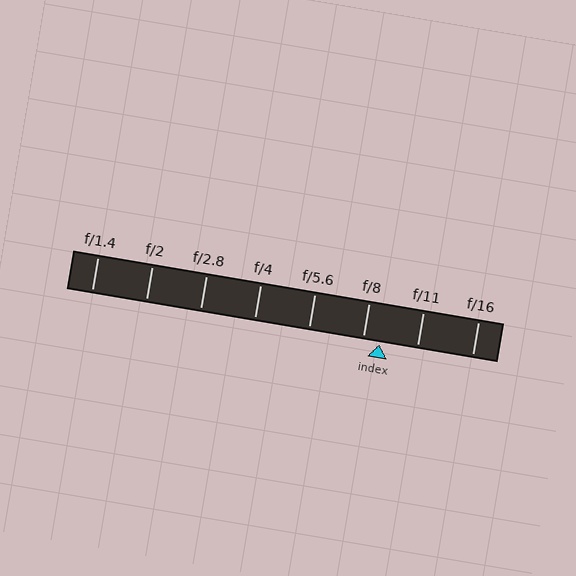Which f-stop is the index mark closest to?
The index mark is closest to f/8.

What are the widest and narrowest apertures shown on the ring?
The widest aperture shown is f/1.4 and the narrowest is f/16.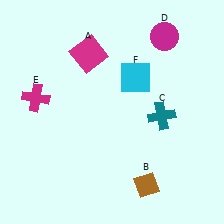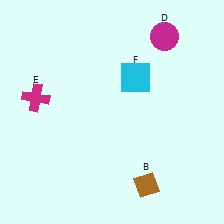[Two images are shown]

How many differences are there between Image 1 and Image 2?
There are 2 differences between the two images.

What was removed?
The teal cross (C), the magenta square (A) were removed in Image 2.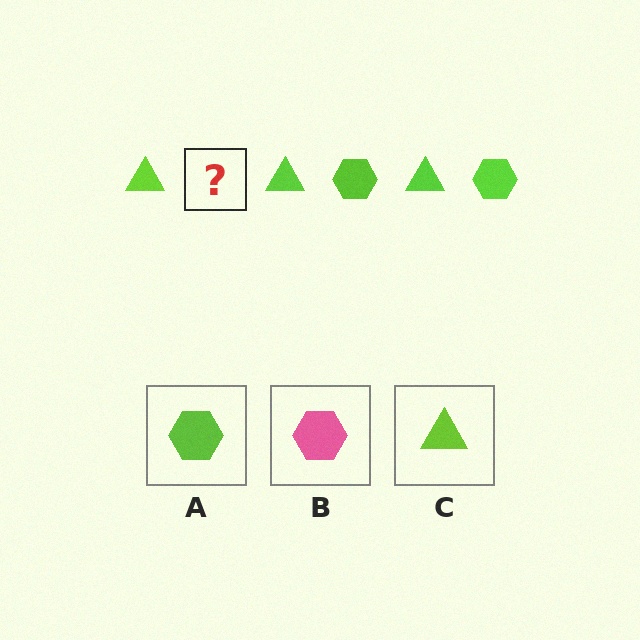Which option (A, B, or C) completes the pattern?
A.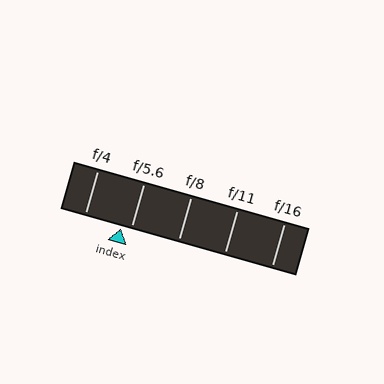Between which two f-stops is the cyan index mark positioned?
The index mark is between f/4 and f/5.6.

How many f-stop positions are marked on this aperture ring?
There are 5 f-stop positions marked.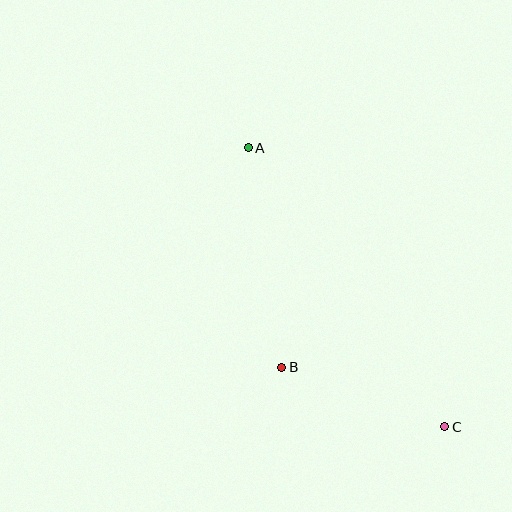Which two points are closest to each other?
Points B and C are closest to each other.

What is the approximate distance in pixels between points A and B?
The distance between A and B is approximately 222 pixels.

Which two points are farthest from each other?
Points A and C are farthest from each other.